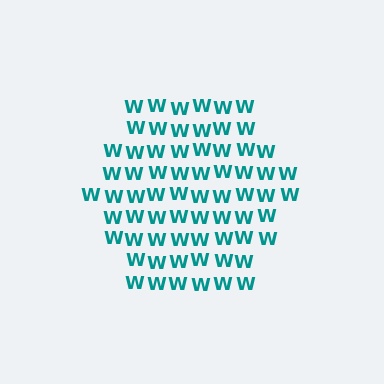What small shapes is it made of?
It is made of small letter W's.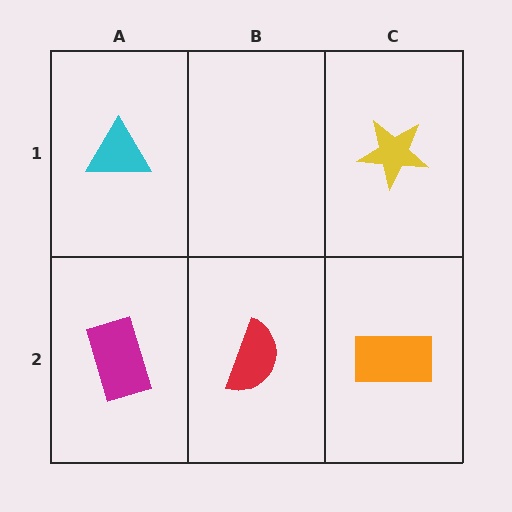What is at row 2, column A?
A magenta rectangle.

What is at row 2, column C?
An orange rectangle.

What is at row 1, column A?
A cyan triangle.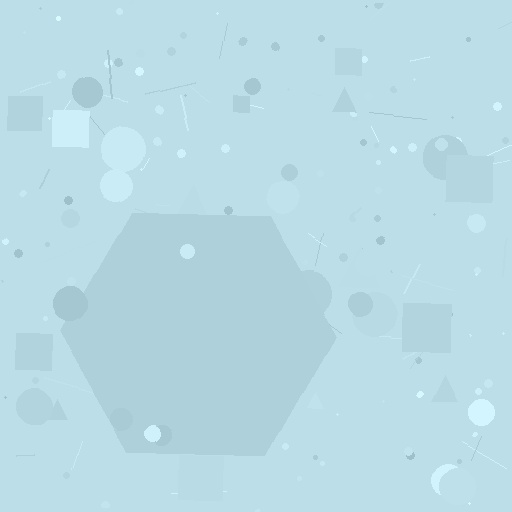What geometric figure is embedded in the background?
A hexagon is embedded in the background.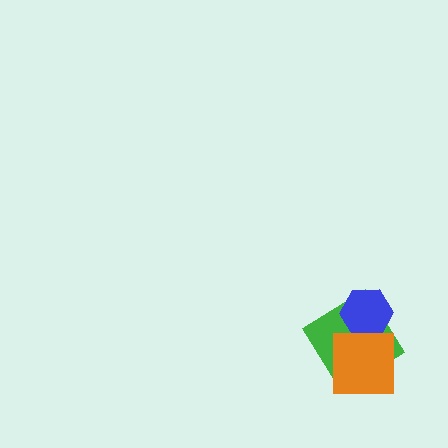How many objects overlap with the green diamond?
2 objects overlap with the green diamond.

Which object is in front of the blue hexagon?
The orange square is in front of the blue hexagon.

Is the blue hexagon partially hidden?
Yes, it is partially covered by another shape.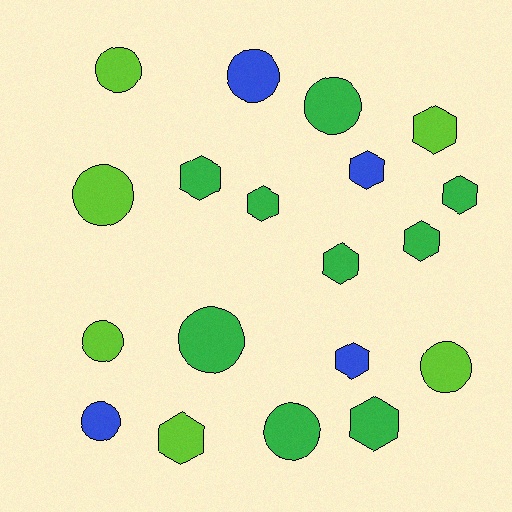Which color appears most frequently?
Green, with 9 objects.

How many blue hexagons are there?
There are 2 blue hexagons.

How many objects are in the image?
There are 19 objects.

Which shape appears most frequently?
Hexagon, with 10 objects.